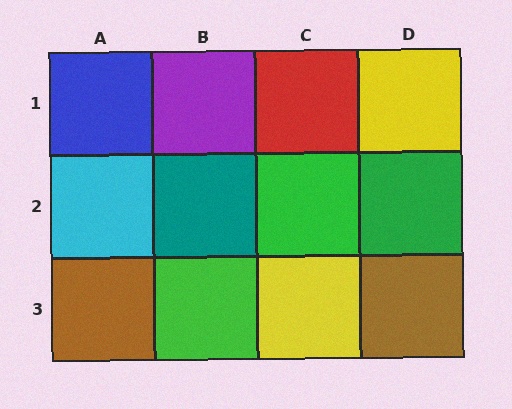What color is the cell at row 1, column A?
Blue.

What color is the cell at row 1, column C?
Red.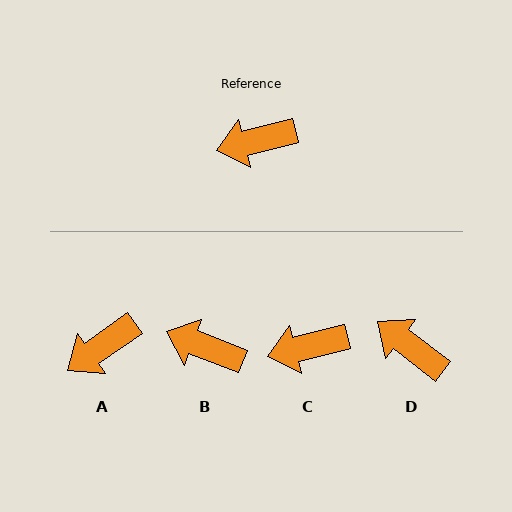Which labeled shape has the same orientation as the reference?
C.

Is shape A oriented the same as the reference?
No, it is off by about 21 degrees.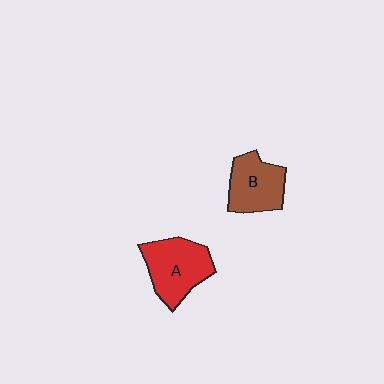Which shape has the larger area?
Shape A (red).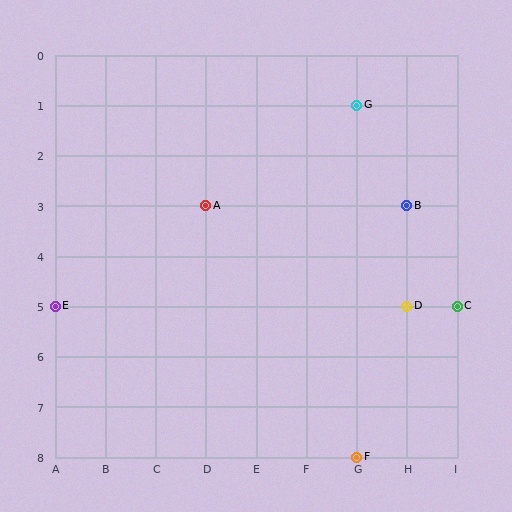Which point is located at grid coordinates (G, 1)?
Point G is at (G, 1).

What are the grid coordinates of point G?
Point G is at grid coordinates (G, 1).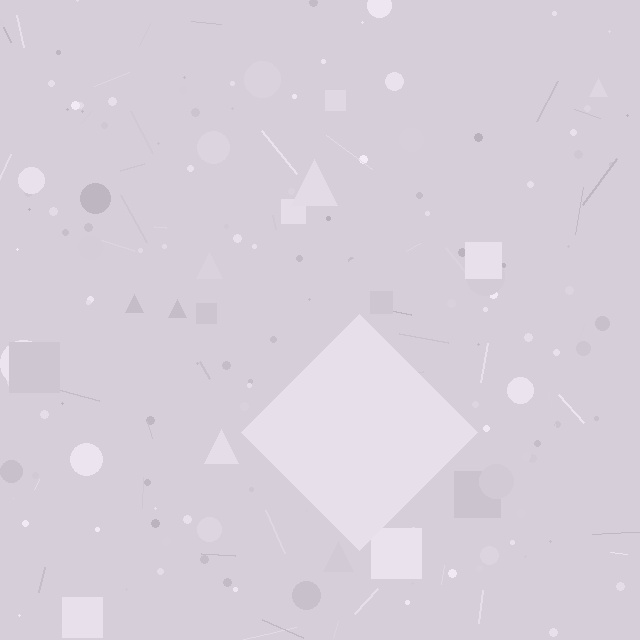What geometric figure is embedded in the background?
A diamond is embedded in the background.